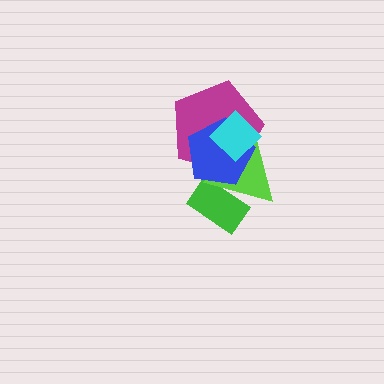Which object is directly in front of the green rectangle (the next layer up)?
The lime triangle is directly in front of the green rectangle.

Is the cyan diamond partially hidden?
No, no other shape covers it.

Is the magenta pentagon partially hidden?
Yes, it is partially covered by another shape.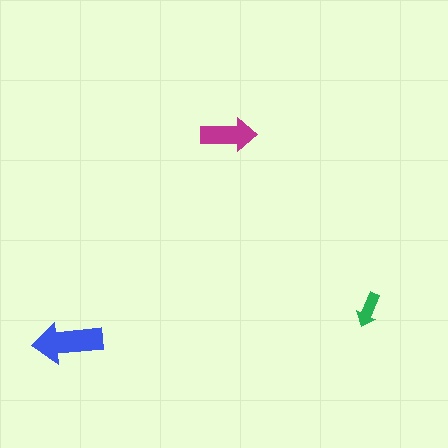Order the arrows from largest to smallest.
the blue one, the magenta one, the green one.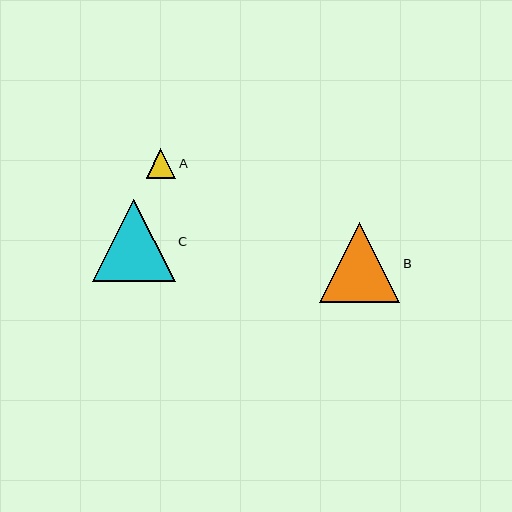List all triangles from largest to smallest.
From largest to smallest: C, B, A.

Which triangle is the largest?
Triangle C is the largest with a size of approximately 83 pixels.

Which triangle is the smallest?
Triangle A is the smallest with a size of approximately 30 pixels.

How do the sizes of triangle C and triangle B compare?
Triangle C and triangle B are approximately the same size.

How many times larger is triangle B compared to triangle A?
Triangle B is approximately 2.7 times the size of triangle A.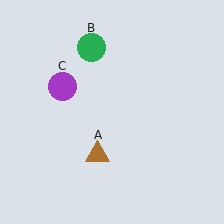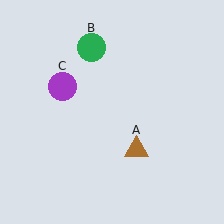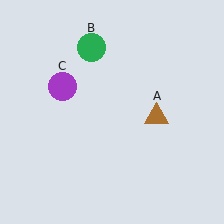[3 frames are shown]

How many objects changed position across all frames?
1 object changed position: brown triangle (object A).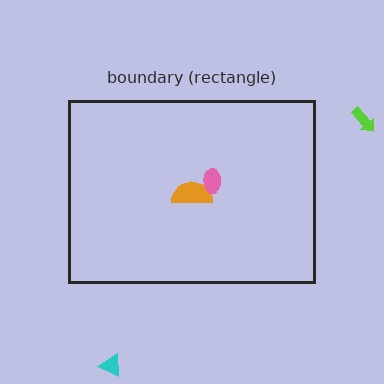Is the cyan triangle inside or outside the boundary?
Outside.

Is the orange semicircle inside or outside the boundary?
Inside.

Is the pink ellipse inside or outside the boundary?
Inside.